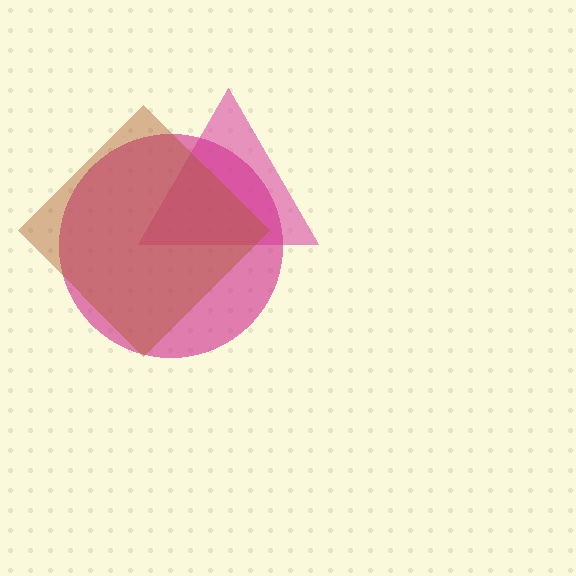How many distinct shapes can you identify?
There are 3 distinct shapes: a pink triangle, a magenta circle, a brown diamond.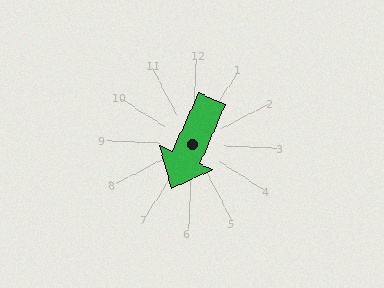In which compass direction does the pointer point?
South.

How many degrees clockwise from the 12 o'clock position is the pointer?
Approximately 202 degrees.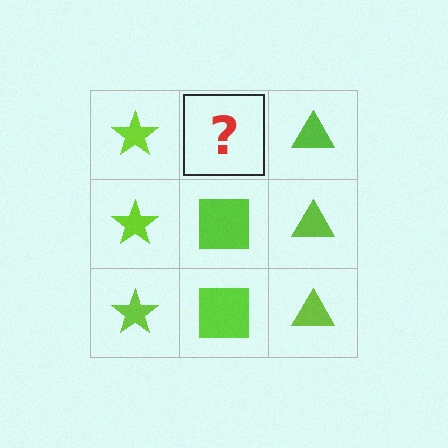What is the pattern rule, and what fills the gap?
The rule is that each column has a consistent shape. The gap should be filled with a lime square.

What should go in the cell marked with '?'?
The missing cell should contain a lime square.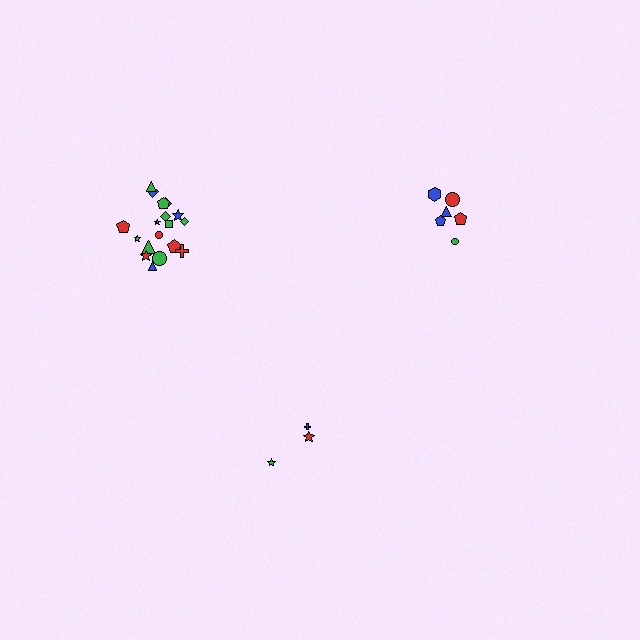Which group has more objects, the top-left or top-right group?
The top-left group.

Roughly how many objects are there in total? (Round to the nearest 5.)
Roughly 25 objects in total.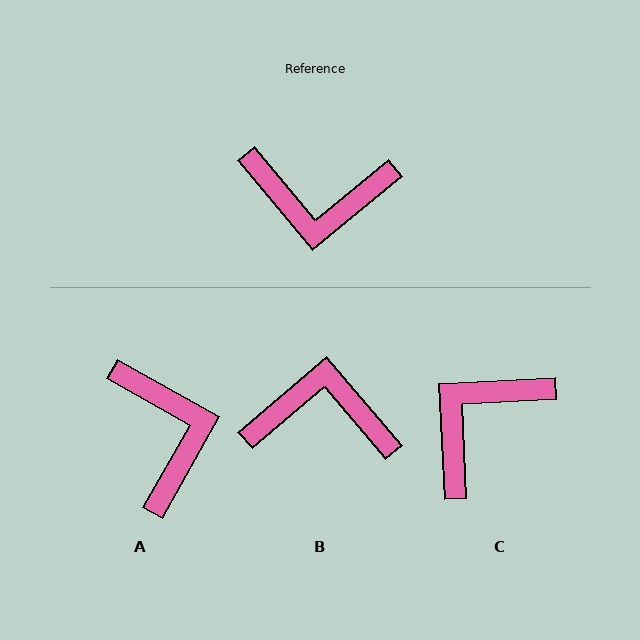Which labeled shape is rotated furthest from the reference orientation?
B, about 179 degrees away.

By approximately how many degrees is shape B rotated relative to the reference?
Approximately 179 degrees clockwise.